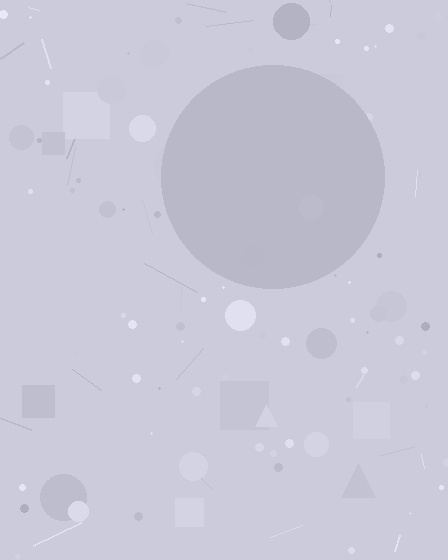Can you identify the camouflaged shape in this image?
The camouflaged shape is a circle.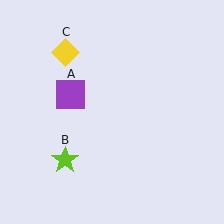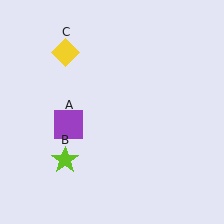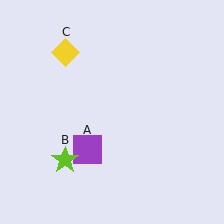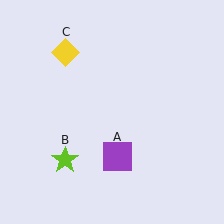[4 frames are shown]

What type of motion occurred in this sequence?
The purple square (object A) rotated counterclockwise around the center of the scene.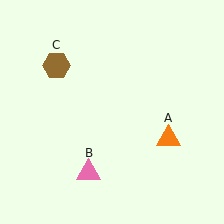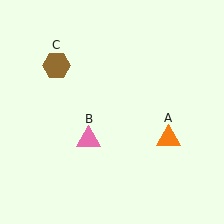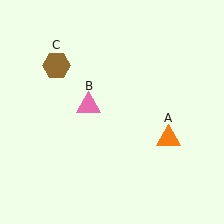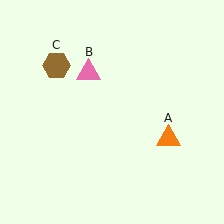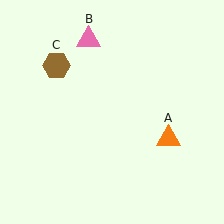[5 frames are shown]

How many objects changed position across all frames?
1 object changed position: pink triangle (object B).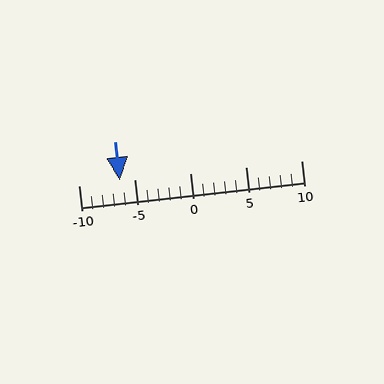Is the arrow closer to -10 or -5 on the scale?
The arrow is closer to -5.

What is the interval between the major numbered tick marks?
The major tick marks are spaced 5 units apart.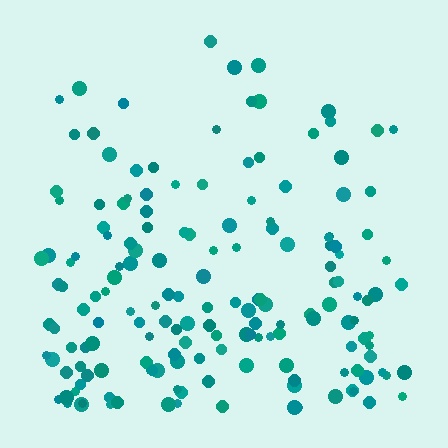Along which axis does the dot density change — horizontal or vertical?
Vertical.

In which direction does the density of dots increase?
From top to bottom, with the bottom side densest.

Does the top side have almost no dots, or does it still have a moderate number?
Still a moderate number, just noticeably fewer than the bottom.